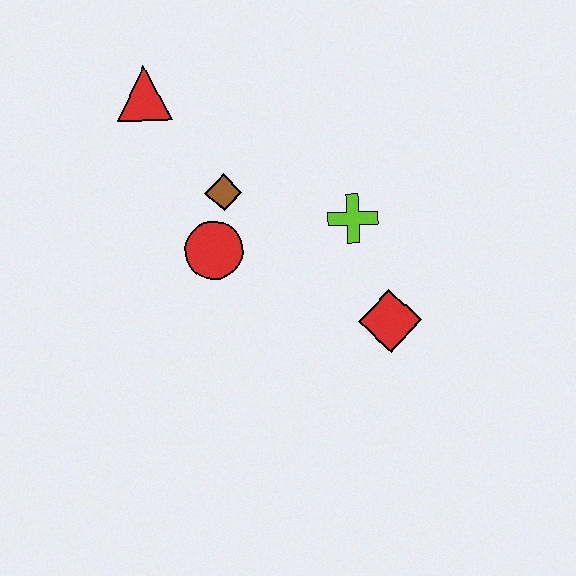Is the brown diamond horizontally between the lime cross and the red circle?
Yes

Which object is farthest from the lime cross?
The red triangle is farthest from the lime cross.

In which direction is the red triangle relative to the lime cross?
The red triangle is to the left of the lime cross.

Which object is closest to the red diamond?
The lime cross is closest to the red diamond.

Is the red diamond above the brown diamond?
No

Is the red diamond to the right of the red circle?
Yes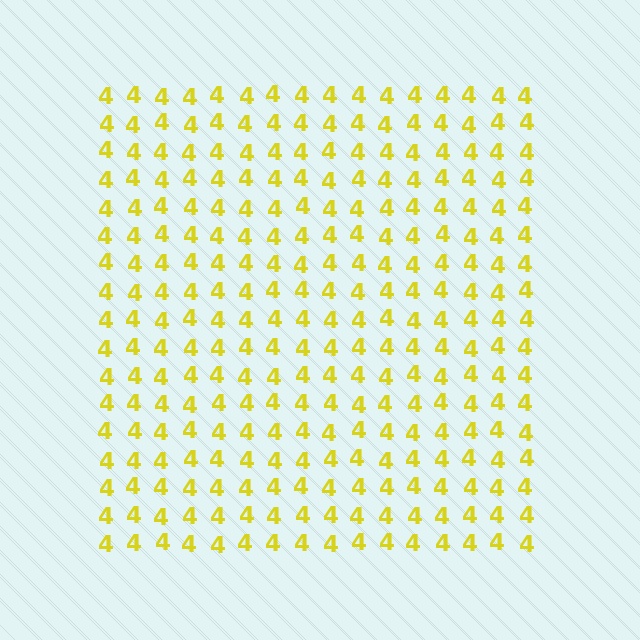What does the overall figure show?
The overall figure shows a square.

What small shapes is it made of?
It is made of small digit 4's.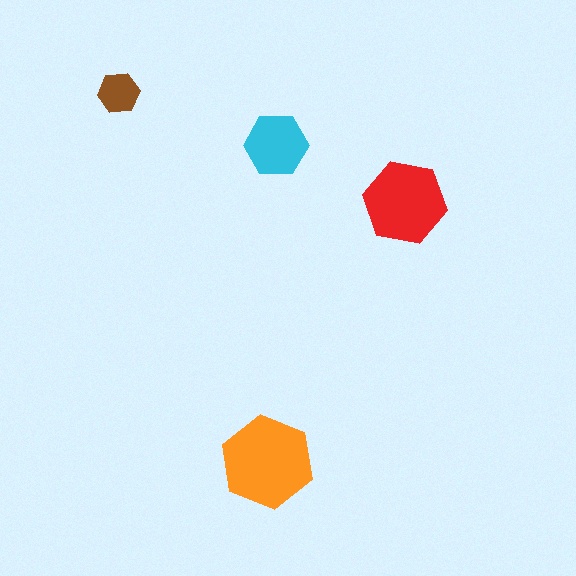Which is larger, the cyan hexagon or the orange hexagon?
The orange one.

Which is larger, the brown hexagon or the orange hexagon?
The orange one.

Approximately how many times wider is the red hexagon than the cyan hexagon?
About 1.5 times wider.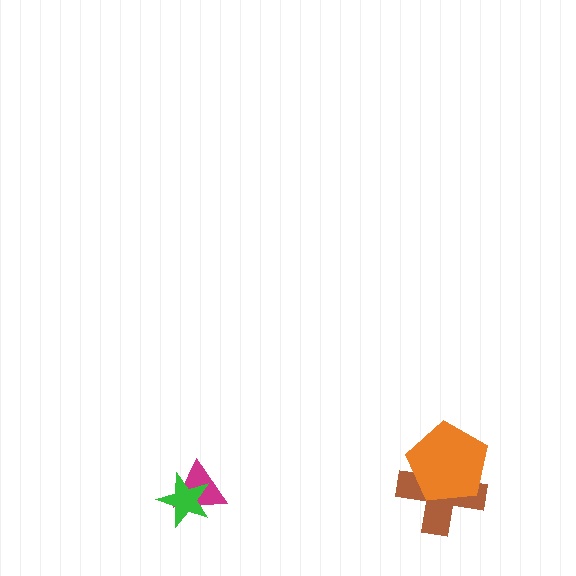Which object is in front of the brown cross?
The orange pentagon is in front of the brown cross.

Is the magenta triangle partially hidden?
Yes, it is partially covered by another shape.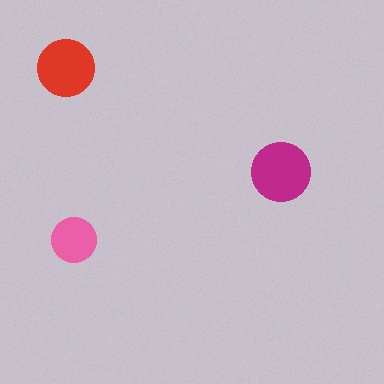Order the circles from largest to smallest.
the magenta one, the red one, the pink one.